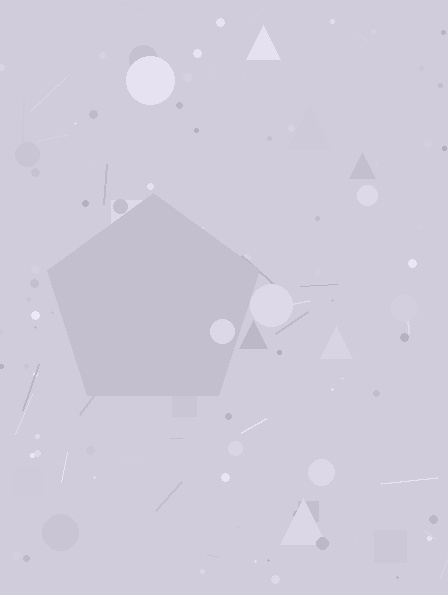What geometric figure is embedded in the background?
A pentagon is embedded in the background.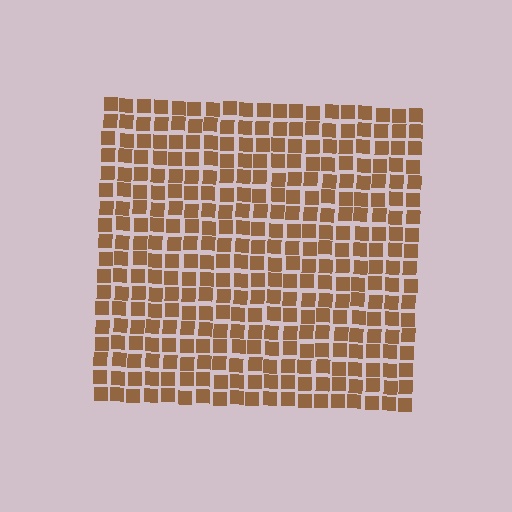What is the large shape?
The large shape is a square.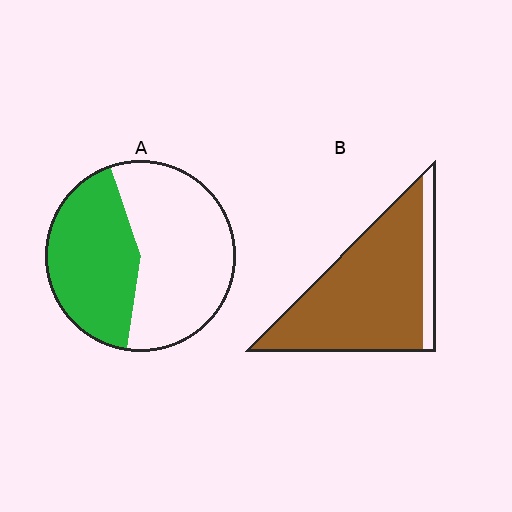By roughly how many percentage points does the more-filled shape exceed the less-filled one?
By roughly 45 percentage points (B over A).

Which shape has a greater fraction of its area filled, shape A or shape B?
Shape B.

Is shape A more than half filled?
No.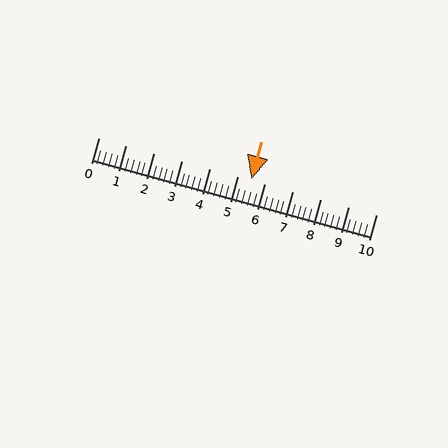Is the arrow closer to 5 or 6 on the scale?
The arrow is closer to 6.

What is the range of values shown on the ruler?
The ruler shows values from 0 to 10.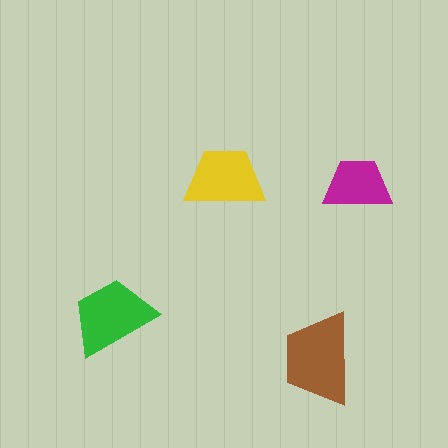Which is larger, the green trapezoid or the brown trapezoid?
The brown one.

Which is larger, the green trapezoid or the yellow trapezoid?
The green one.